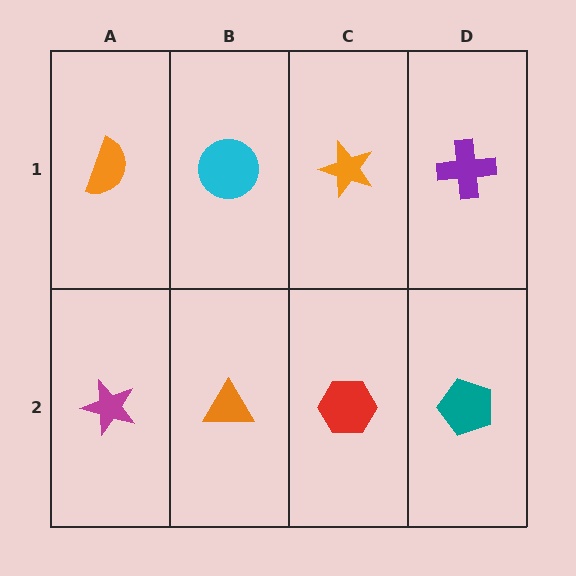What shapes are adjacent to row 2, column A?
An orange semicircle (row 1, column A), an orange triangle (row 2, column B).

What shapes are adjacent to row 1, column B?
An orange triangle (row 2, column B), an orange semicircle (row 1, column A), an orange star (row 1, column C).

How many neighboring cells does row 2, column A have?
2.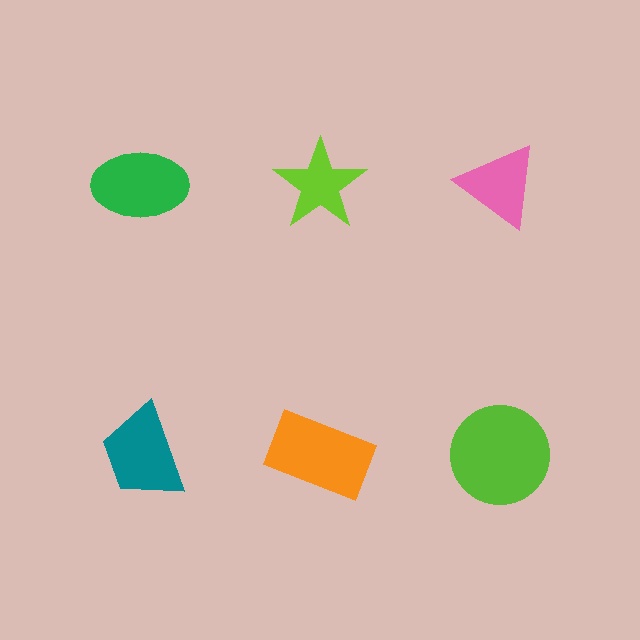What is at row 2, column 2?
An orange rectangle.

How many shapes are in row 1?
3 shapes.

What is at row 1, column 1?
A green ellipse.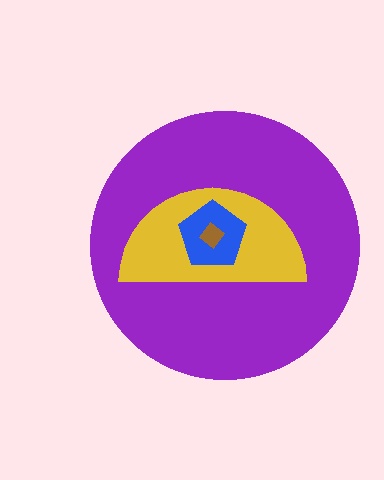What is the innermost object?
The brown diamond.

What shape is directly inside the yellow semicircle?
The blue pentagon.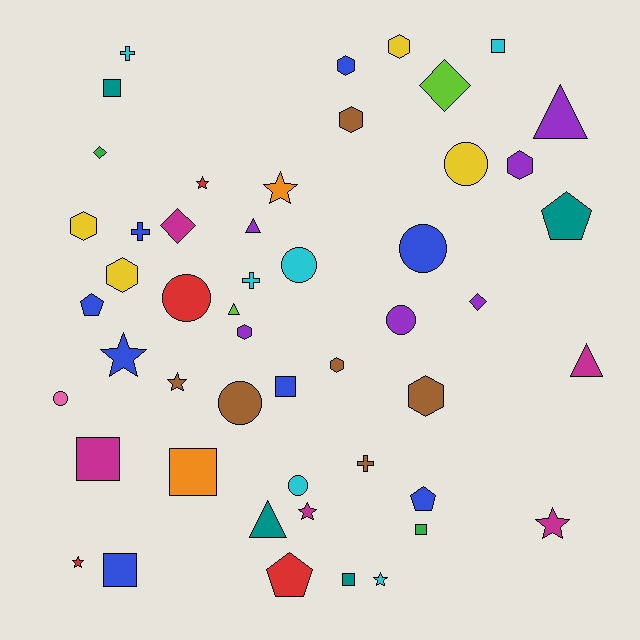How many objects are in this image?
There are 50 objects.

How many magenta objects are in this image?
There are 5 magenta objects.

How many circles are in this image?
There are 8 circles.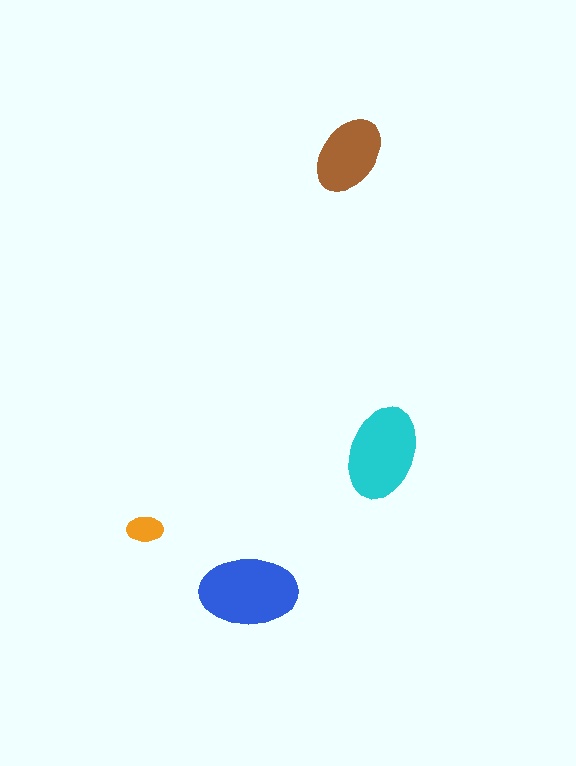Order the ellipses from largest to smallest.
the blue one, the cyan one, the brown one, the orange one.